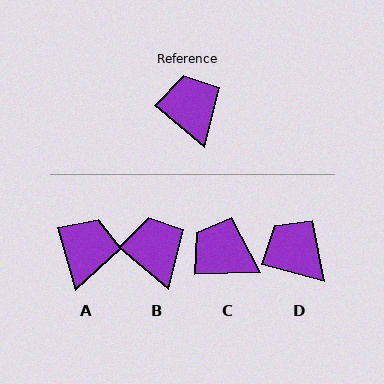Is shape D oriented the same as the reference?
No, it is off by about 26 degrees.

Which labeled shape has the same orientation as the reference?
B.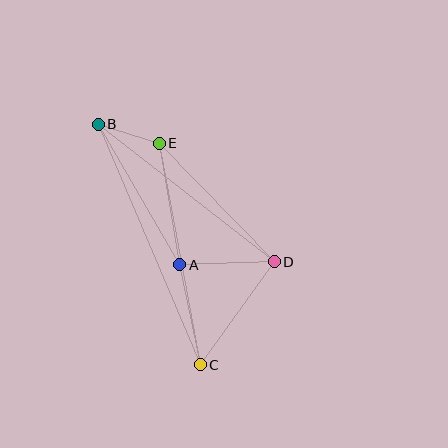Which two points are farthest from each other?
Points B and C are farthest from each other.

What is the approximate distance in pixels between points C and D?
The distance between C and D is approximately 127 pixels.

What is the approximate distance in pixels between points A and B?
The distance between A and B is approximately 162 pixels.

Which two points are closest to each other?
Points B and E are closest to each other.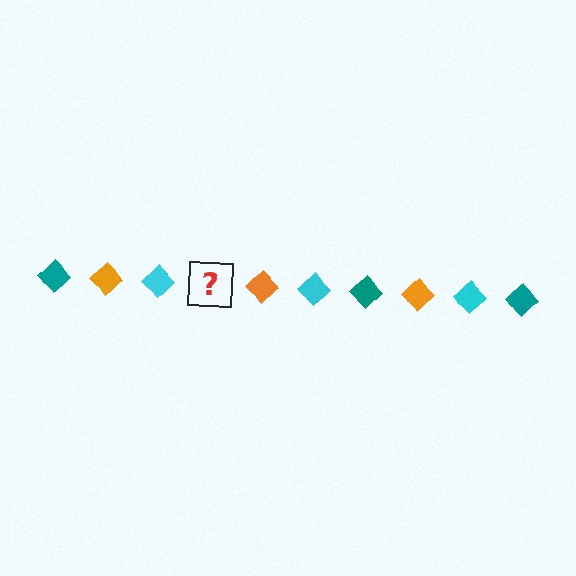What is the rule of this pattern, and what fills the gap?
The rule is that the pattern cycles through teal, orange, cyan diamonds. The gap should be filled with a teal diamond.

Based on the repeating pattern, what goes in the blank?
The blank should be a teal diamond.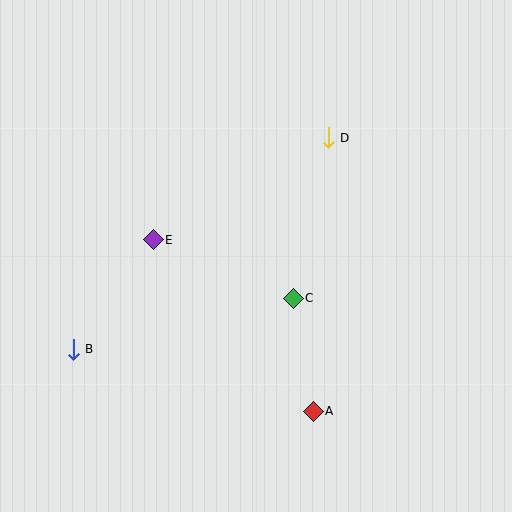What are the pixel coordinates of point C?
Point C is at (293, 298).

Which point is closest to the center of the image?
Point C at (293, 298) is closest to the center.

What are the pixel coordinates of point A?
Point A is at (313, 411).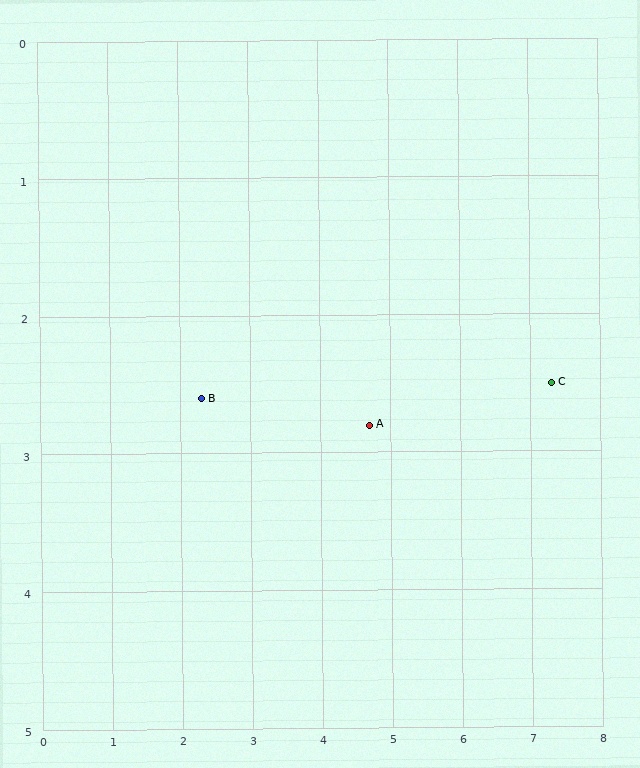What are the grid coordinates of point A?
Point A is at approximately (4.7, 2.8).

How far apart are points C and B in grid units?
Points C and B are about 5.0 grid units apart.